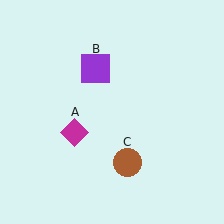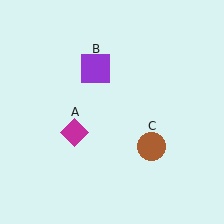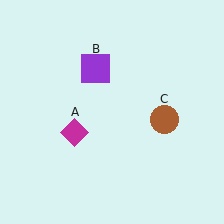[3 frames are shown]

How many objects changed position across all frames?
1 object changed position: brown circle (object C).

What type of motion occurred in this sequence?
The brown circle (object C) rotated counterclockwise around the center of the scene.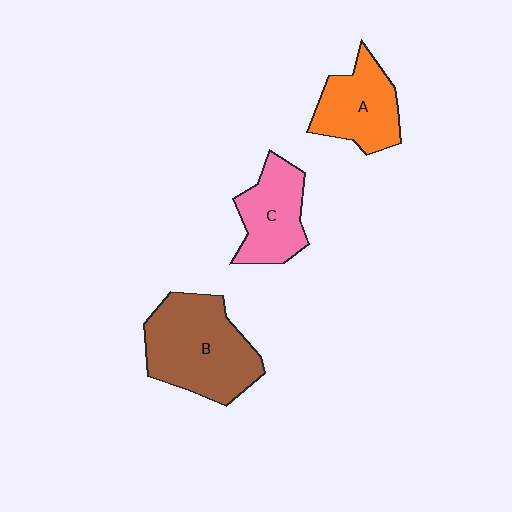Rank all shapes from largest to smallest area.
From largest to smallest: B (brown), A (orange), C (pink).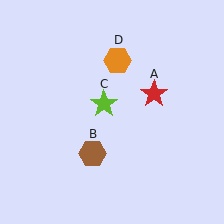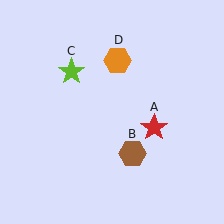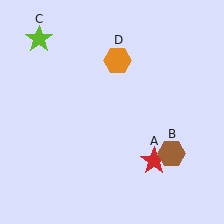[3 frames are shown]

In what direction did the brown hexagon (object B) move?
The brown hexagon (object B) moved right.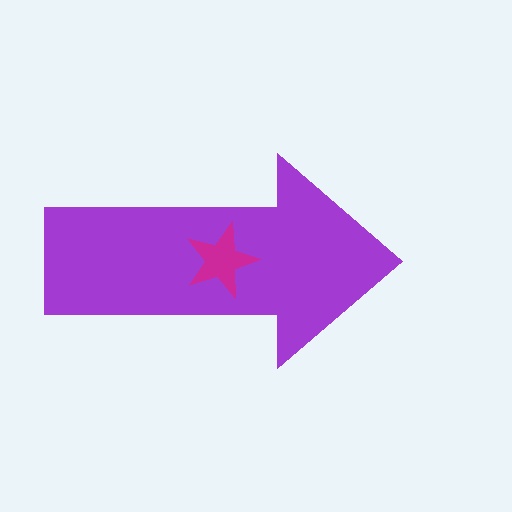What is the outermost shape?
The purple arrow.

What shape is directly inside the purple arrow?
The magenta star.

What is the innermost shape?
The magenta star.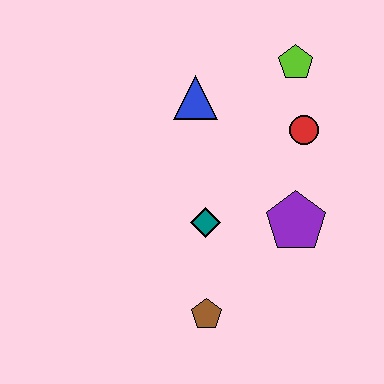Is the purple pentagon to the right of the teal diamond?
Yes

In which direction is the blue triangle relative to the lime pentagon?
The blue triangle is to the left of the lime pentagon.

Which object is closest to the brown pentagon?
The teal diamond is closest to the brown pentagon.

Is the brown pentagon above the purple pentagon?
No